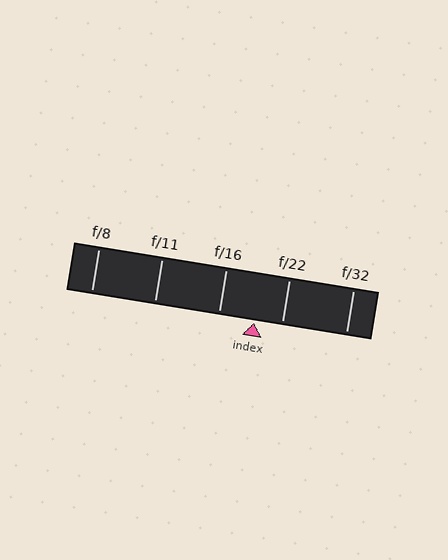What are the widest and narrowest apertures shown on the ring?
The widest aperture shown is f/8 and the narrowest is f/32.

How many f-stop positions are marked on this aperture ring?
There are 5 f-stop positions marked.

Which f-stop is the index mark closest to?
The index mark is closest to f/22.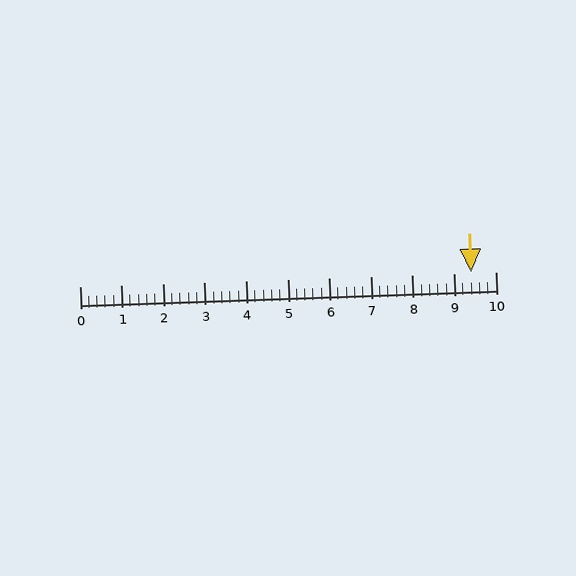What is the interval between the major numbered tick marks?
The major tick marks are spaced 1 units apart.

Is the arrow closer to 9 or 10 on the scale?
The arrow is closer to 9.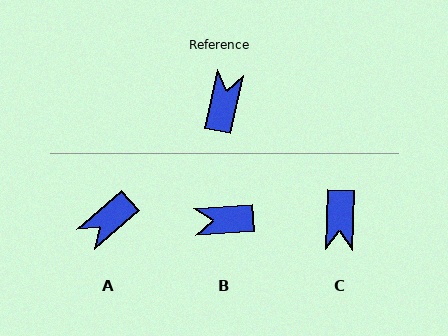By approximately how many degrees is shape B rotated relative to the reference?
Approximately 107 degrees counter-clockwise.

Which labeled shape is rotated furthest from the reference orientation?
C, about 169 degrees away.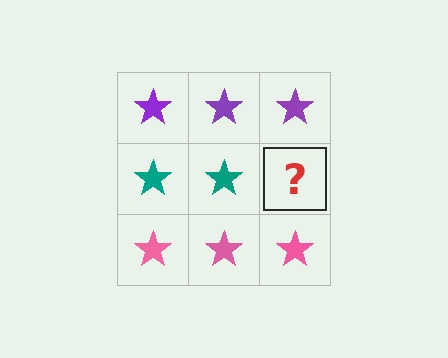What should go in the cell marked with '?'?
The missing cell should contain a teal star.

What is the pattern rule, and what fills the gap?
The rule is that each row has a consistent color. The gap should be filled with a teal star.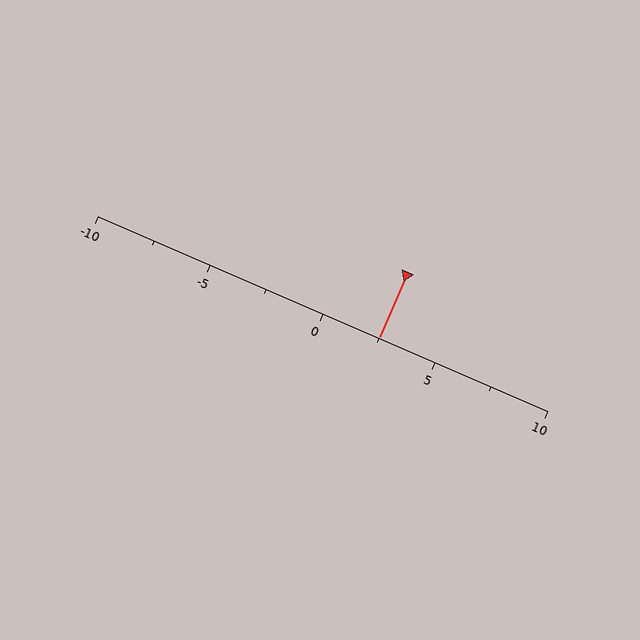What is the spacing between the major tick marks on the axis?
The major ticks are spaced 5 apart.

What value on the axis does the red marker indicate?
The marker indicates approximately 2.5.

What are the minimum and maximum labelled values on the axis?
The axis runs from -10 to 10.